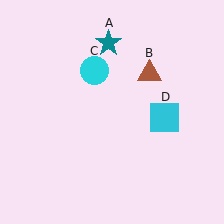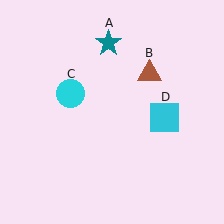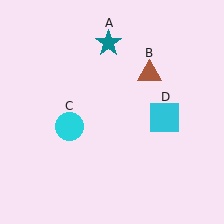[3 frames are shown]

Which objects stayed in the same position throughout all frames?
Teal star (object A) and brown triangle (object B) and cyan square (object D) remained stationary.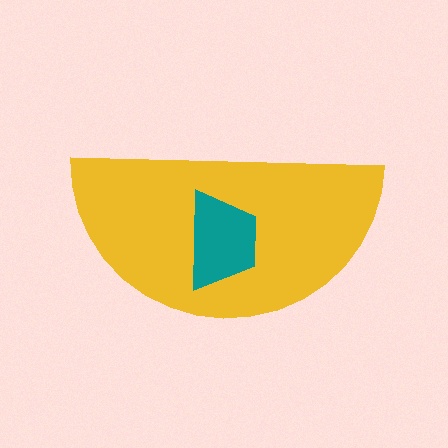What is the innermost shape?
The teal trapezoid.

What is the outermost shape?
The yellow semicircle.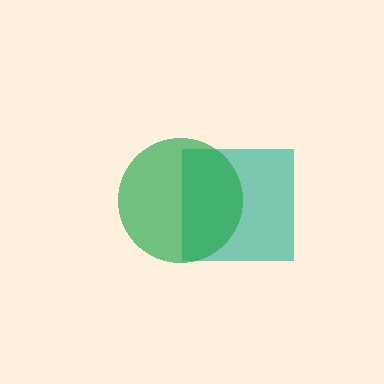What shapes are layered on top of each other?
The layered shapes are: a teal square, a green circle.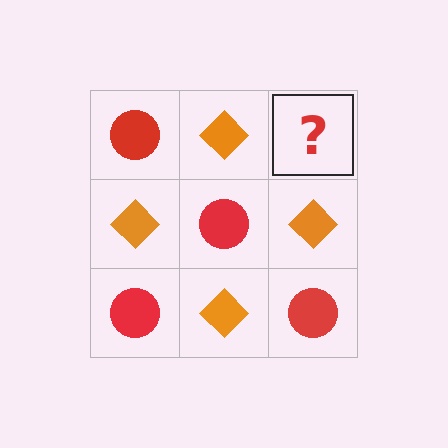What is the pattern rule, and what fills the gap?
The rule is that it alternates red circle and orange diamond in a checkerboard pattern. The gap should be filled with a red circle.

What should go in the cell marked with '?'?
The missing cell should contain a red circle.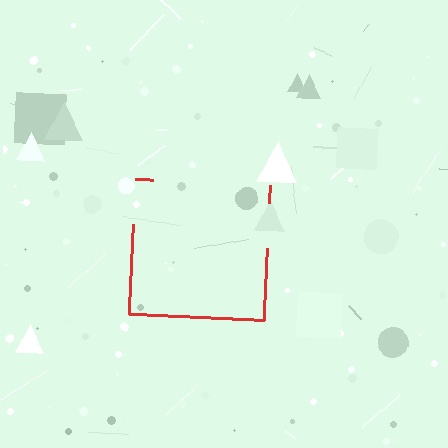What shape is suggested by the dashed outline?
The dashed outline suggests a square.